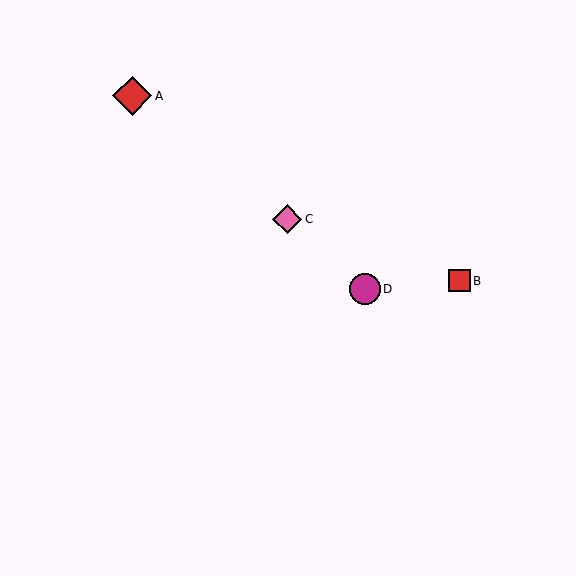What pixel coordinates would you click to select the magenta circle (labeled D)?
Click at (365, 289) to select the magenta circle D.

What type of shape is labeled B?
Shape B is a red square.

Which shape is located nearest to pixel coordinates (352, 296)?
The magenta circle (labeled D) at (365, 289) is nearest to that location.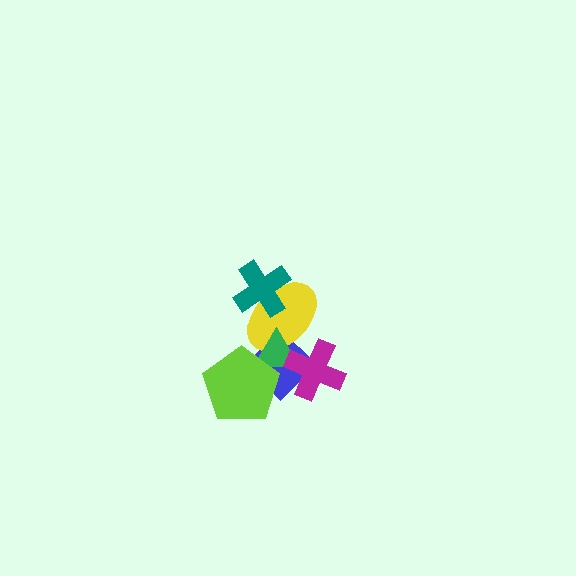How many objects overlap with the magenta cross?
3 objects overlap with the magenta cross.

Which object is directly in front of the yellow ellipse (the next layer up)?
The green triangle is directly in front of the yellow ellipse.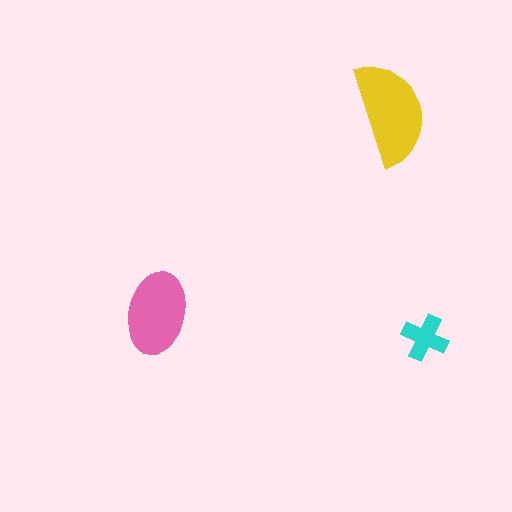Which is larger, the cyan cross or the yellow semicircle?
The yellow semicircle.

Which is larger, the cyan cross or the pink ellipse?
The pink ellipse.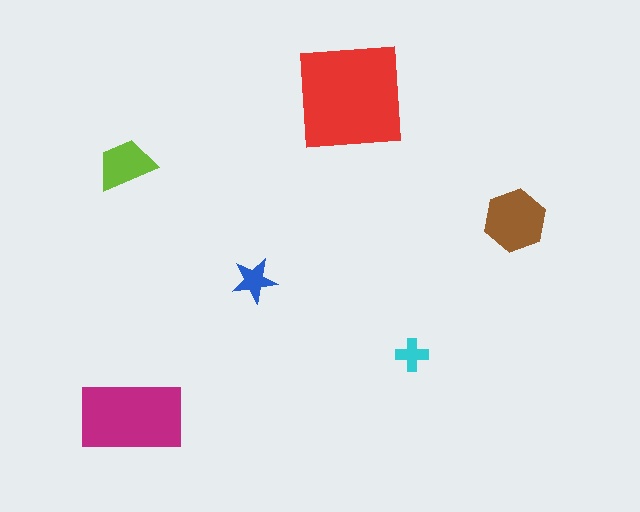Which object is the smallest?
The cyan cross.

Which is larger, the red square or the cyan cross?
The red square.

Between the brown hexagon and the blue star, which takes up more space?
The brown hexagon.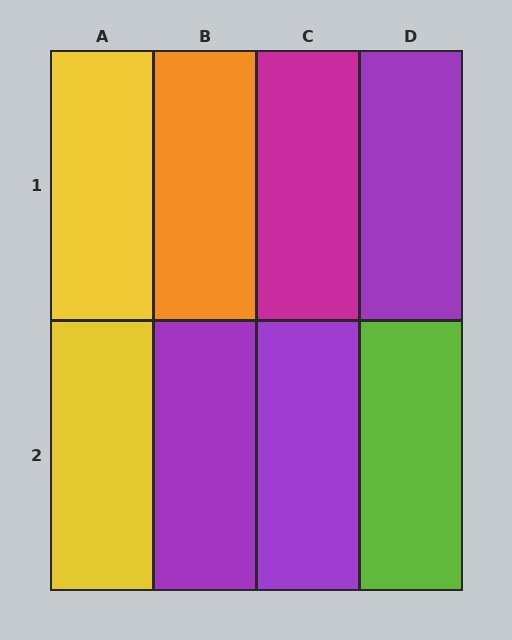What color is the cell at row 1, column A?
Yellow.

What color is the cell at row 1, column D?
Purple.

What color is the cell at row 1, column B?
Orange.